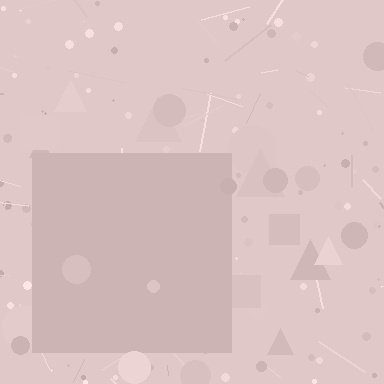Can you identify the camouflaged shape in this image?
The camouflaged shape is a square.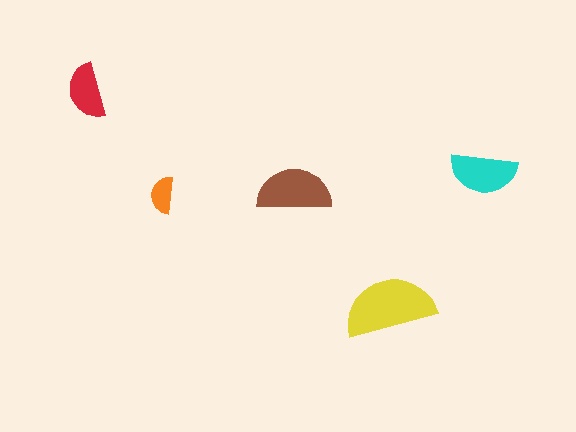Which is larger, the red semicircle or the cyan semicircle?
The cyan one.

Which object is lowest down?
The yellow semicircle is bottommost.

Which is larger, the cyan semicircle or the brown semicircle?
The brown one.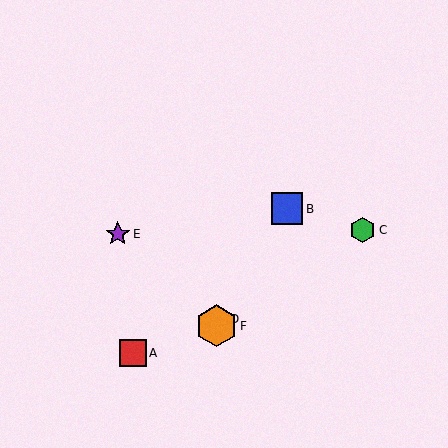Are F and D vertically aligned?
Yes, both are at x≈216.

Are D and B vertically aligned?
No, D is at x≈216 and B is at x≈287.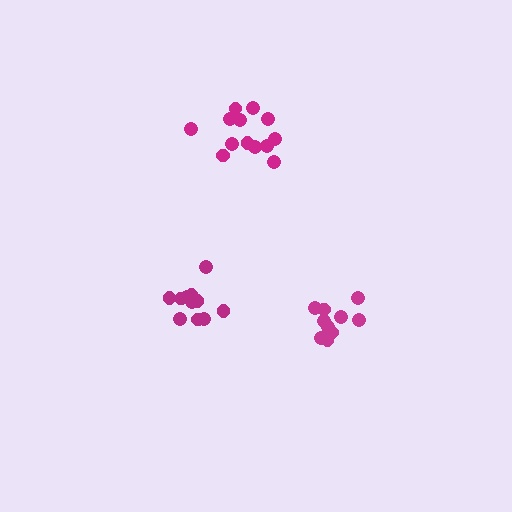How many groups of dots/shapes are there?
There are 3 groups.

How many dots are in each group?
Group 1: 11 dots, Group 2: 10 dots, Group 3: 13 dots (34 total).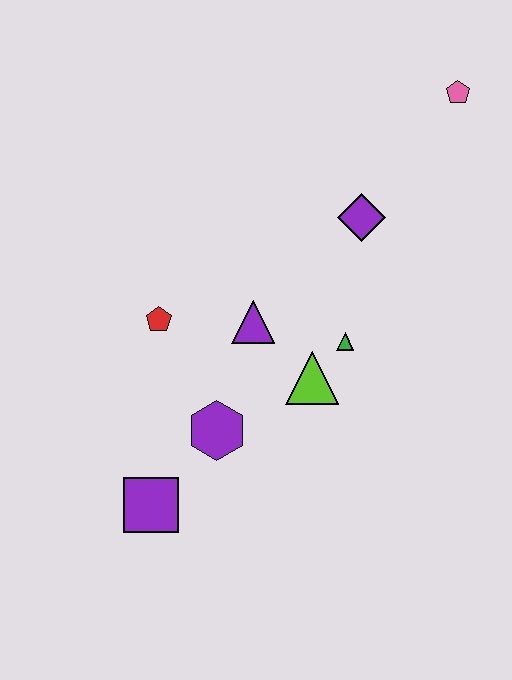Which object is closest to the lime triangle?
The green triangle is closest to the lime triangle.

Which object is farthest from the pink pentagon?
The purple square is farthest from the pink pentagon.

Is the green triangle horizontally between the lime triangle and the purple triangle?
No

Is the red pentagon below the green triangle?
No